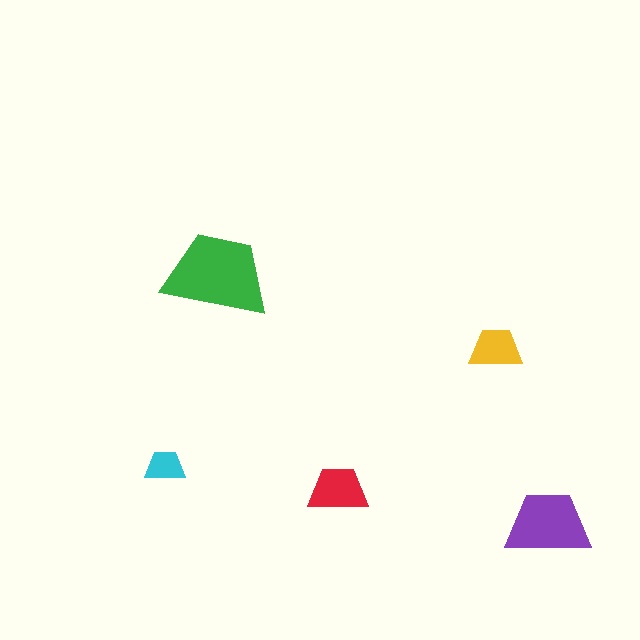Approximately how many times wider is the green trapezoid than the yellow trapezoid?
About 2 times wider.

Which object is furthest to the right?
The purple trapezoid is rightmost.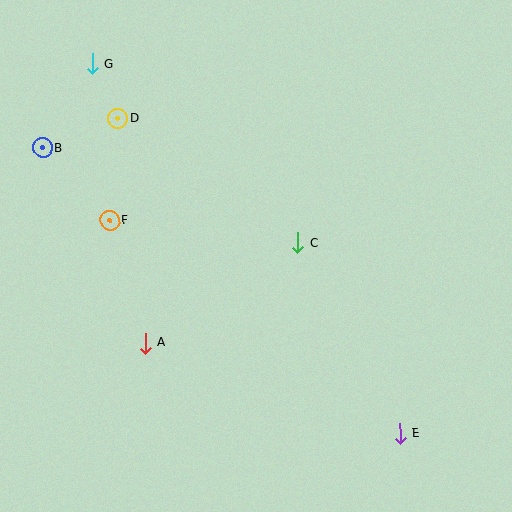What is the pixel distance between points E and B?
The distance between E and B is 457 pixels.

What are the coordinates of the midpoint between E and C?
The midpoint between E and C is at (349, 338).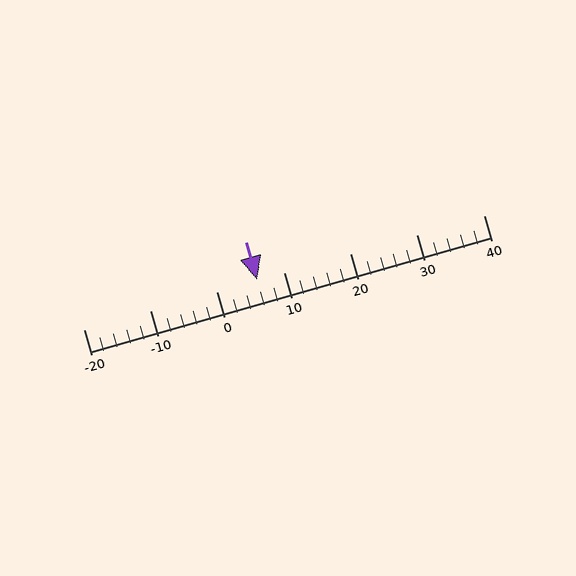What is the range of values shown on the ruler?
The ruler shows values from -20 to 40.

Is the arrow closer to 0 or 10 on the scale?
The arrow is closer to 10.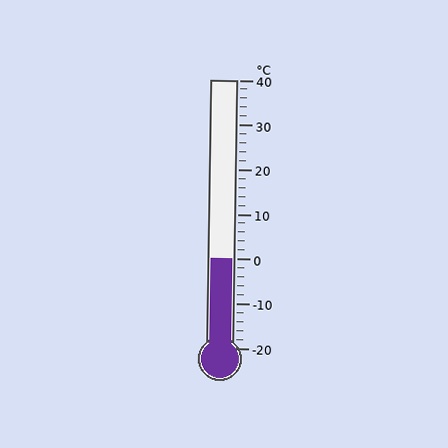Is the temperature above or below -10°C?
The temperature is above -10°C.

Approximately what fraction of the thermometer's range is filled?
The thermometer is filled to approximately 35% of its range.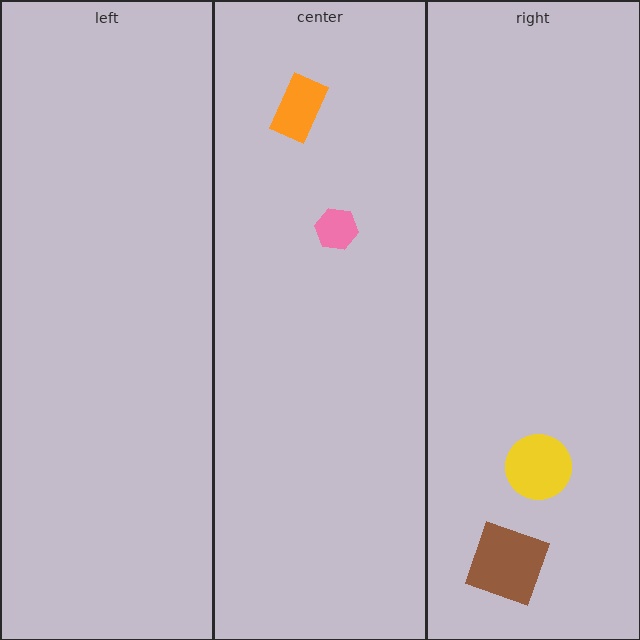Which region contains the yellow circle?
The right region.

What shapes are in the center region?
The pink hexagon, the orange rectangle.